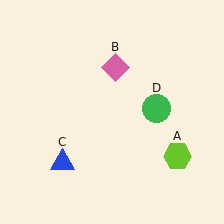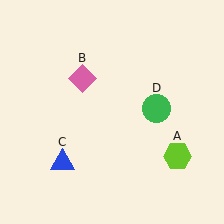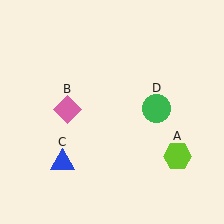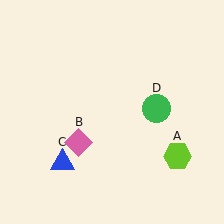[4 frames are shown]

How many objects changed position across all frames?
1 object changed position: pink diamond (object B).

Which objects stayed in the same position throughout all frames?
Lime hexagon (object A) and blue triangle (object C) and green circle (object D) remained stationary.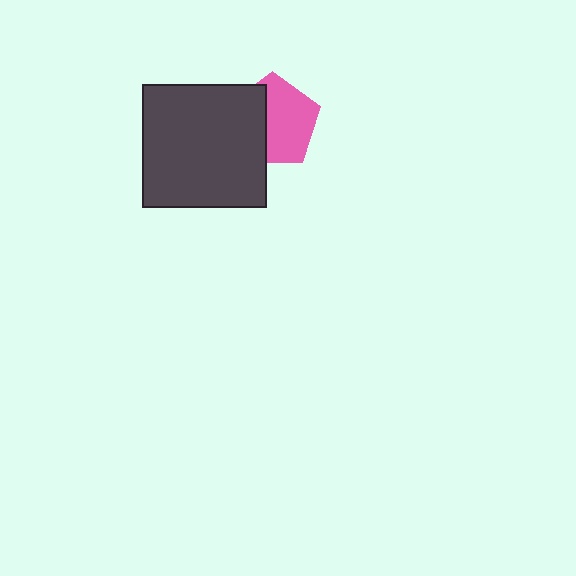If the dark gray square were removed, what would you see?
You would see the complete pink pentagon.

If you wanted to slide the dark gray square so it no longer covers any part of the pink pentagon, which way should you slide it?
Slide it left — that is the most direct way to separate the two shapes.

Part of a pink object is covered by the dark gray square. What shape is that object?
It is a pentagon.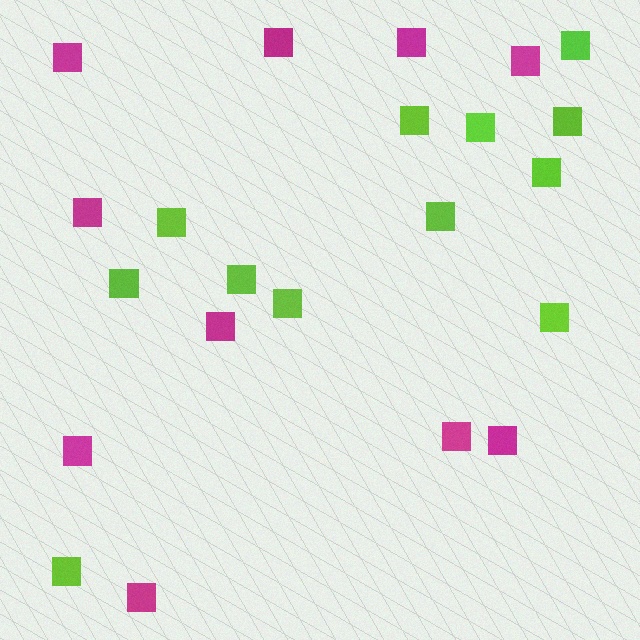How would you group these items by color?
There are 2 groups: one group of lime squares (12) and one group of magenta squares (10).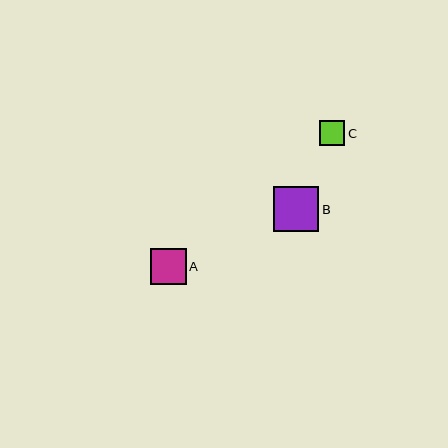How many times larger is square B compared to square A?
Square B is approximately 1.3 times the size of square A.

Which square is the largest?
Square B is the largest with a size of approximately 45 pixels.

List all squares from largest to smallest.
From largest to smallest: B, A, C.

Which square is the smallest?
Square C is the smallest with a size of approximately 26 pixels.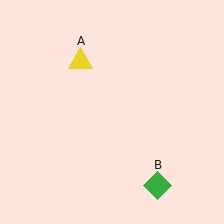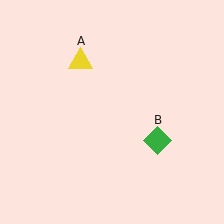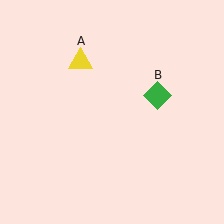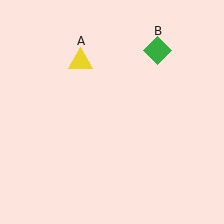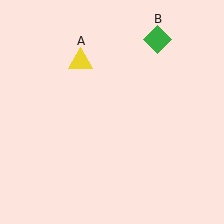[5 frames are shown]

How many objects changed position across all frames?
1 object changed position: green diamond (object B).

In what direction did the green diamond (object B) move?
The green diamond (object B) moved up.